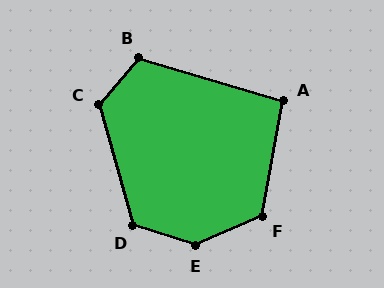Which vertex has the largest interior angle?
E, at approximately 140 degrees.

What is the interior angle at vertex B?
Approximately 114 degrees (obtuse).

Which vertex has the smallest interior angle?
A, at approximately 96 degrees.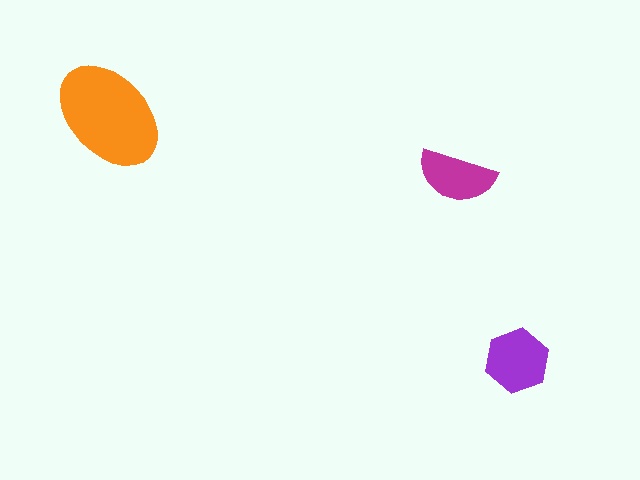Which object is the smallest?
The magenta semicircle.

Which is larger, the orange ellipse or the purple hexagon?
The orange ellipse.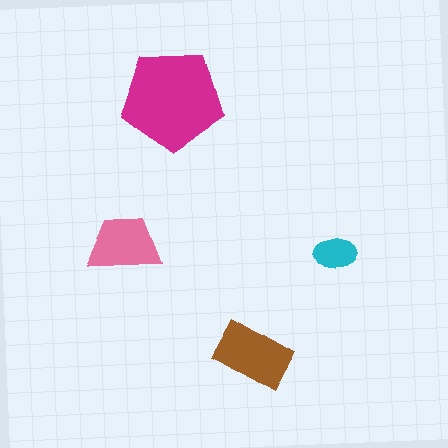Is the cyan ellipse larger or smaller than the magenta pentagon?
Smaller.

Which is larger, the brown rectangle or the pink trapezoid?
The brown rectangle.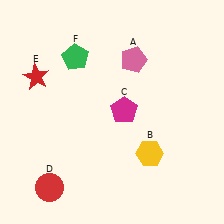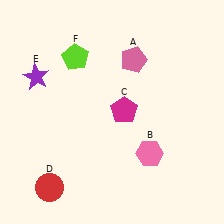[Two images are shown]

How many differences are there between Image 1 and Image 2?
There are 3 differences between the two images.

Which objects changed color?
B changed from yellow to pink. E changed from red to purple. F changed from green to lime.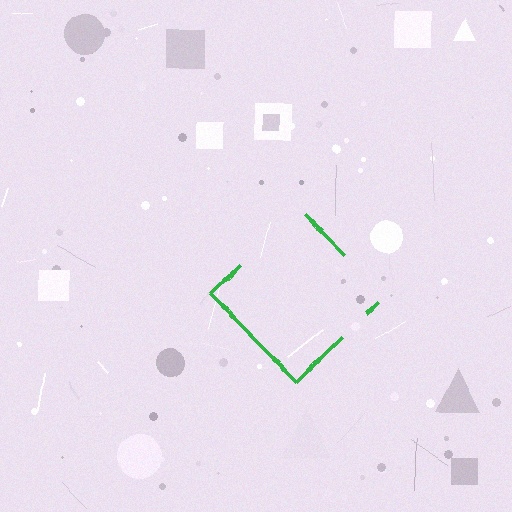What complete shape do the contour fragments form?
The contour fragments form a diamond.